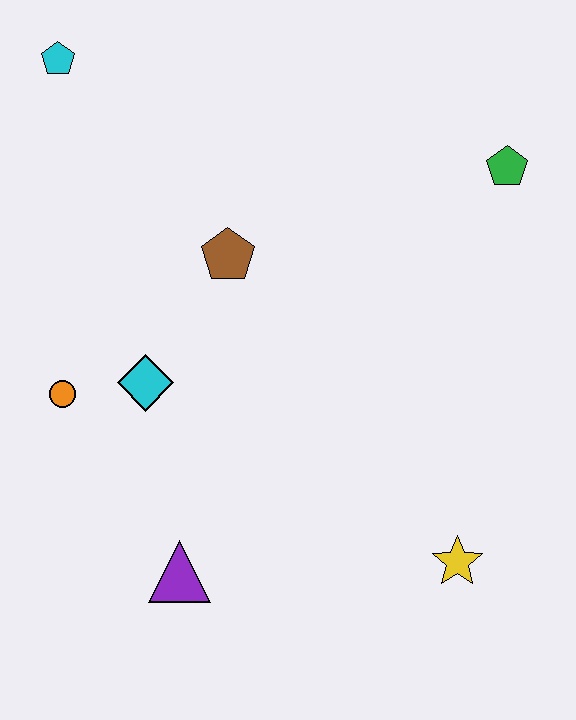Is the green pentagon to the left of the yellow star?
No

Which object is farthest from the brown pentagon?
The yellow star is farthest from the brown pentagon.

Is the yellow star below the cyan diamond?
Yes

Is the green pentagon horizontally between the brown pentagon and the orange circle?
No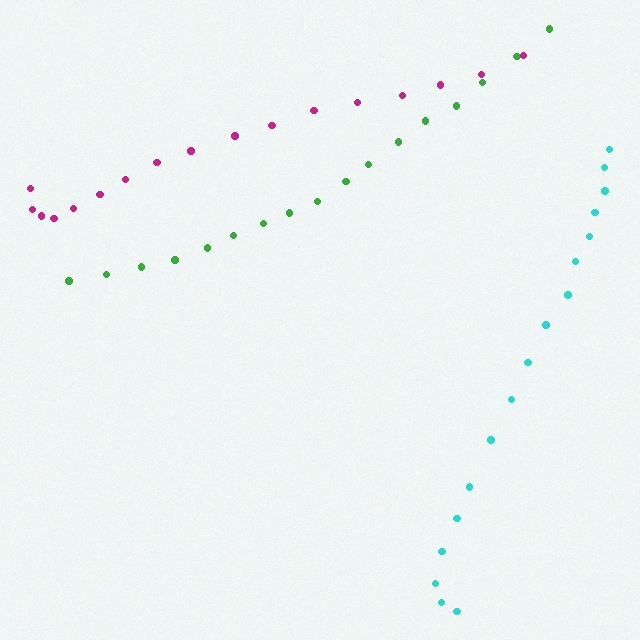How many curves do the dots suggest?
There are 3 distinct paths.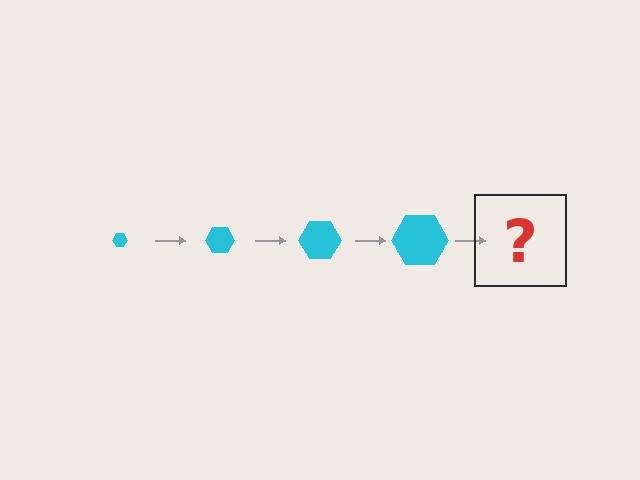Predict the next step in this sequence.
The next step is a cyan hexagon, larger than the previous one.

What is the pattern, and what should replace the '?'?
The pattern is that the hexagon gets progressively larger each step. The '?' should be a cyan hexagon, larger than the previous one.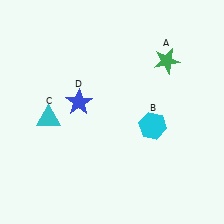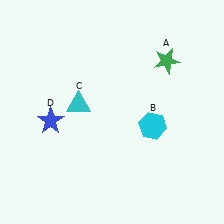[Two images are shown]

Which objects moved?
The objects that moved are: the cyan triangle (C), the blue star (D).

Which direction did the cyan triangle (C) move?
The cyan triangle (C) moved right.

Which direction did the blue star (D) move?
The blue star (D) moved left.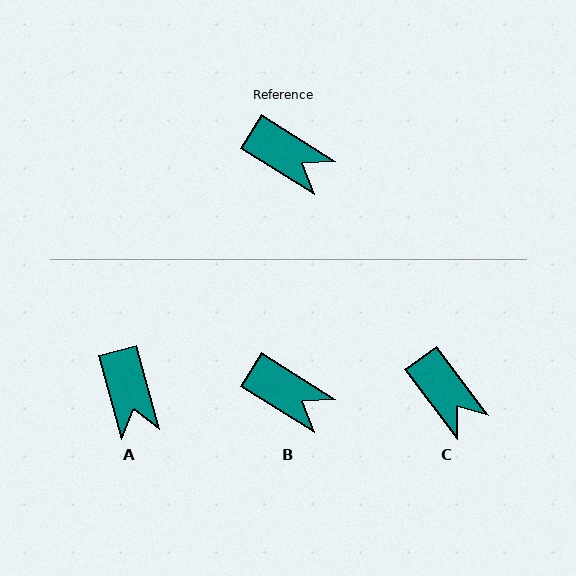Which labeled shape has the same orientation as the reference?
B.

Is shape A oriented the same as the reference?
No, it is off by about 43 degrees.